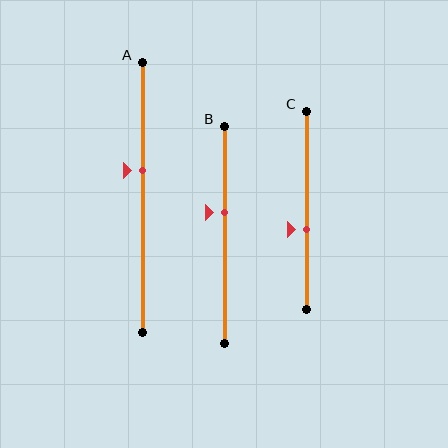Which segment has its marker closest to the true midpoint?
Segment C has its marker closest to the true midpoint.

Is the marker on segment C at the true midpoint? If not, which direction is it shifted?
No, the marker on segment C is shifted downward by about 10% of the segment length.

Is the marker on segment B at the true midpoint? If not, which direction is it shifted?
No, the marker on segment B is shifted upward by about 10% of the segment length.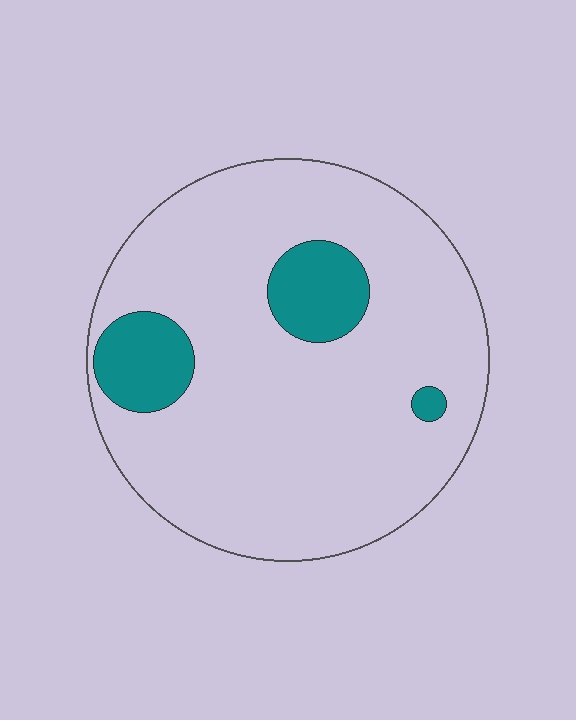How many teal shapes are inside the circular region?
3.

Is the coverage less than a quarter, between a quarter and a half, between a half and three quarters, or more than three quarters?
Less than a quarter.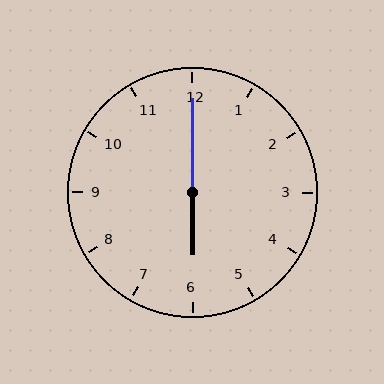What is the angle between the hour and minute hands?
Approximately 180 degrees.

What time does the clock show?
6:00.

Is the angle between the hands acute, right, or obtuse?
It is obtuse.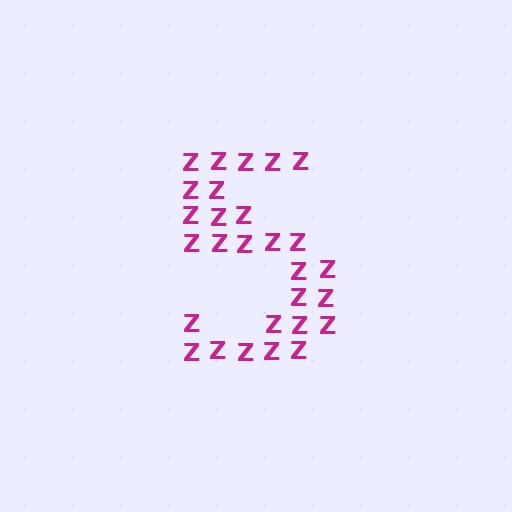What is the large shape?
The large shape is the digit 5.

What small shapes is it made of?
It is made of small letter Z's.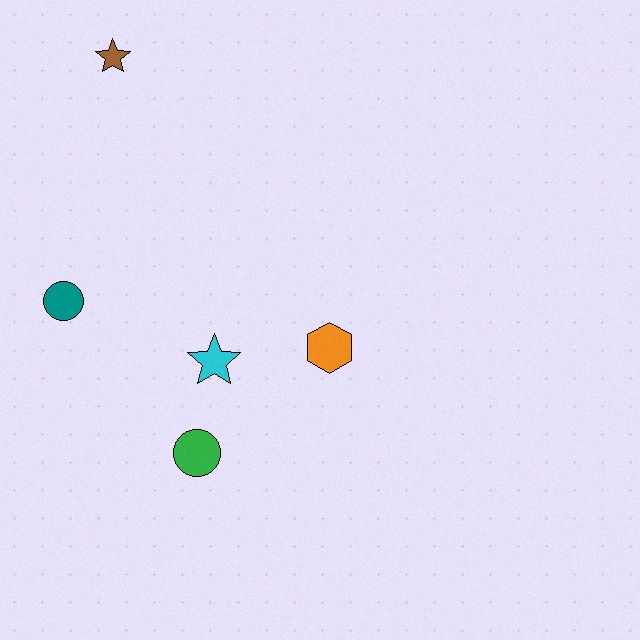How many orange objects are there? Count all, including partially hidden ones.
There is 1 orange object.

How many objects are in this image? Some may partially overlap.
There are 5 objects.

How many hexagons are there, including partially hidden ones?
There is 1 hexagon.